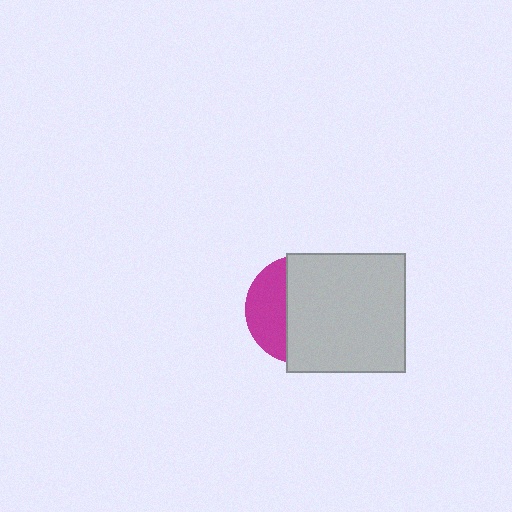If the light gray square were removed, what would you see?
You would see the complete magenta circle.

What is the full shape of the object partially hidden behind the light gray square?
The partially hidden object is a magenta circle.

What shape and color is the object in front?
The object in front is a light gray square.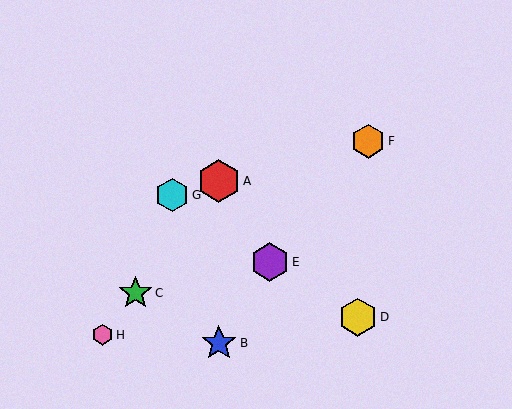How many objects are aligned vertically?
2 objects (A, B) are aligned vertically.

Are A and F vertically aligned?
No, A is at x≈219 and F is at x≈368.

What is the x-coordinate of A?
Object A is at x≈219.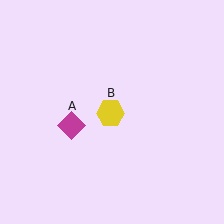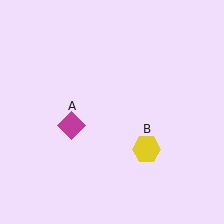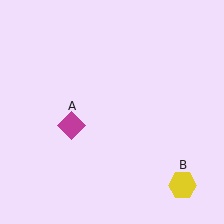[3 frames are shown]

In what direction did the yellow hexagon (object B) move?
The yellow hexagon (object B) moved down and to the right.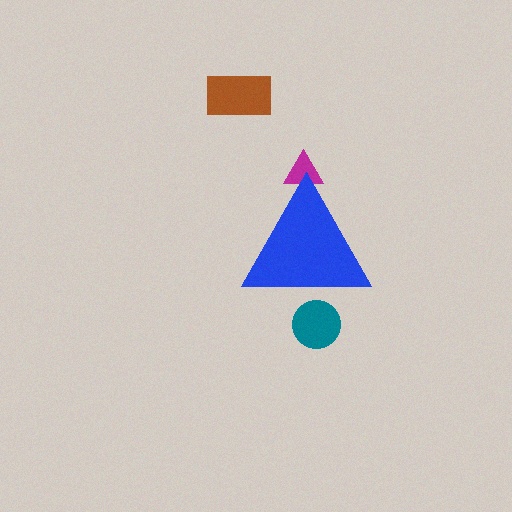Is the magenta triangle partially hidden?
Yes, the magenta triangle is partially hidden behind the blue triangle.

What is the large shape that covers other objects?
A blue triangle.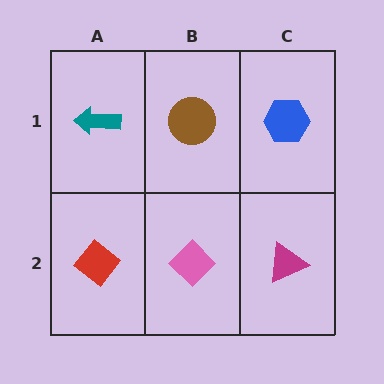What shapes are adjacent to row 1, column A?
A red diamond (row 2, column A), a brown circle (row 1, column B).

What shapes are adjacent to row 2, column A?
A teal arrow (row 1, column A), a pink diamond (row 2, column B).